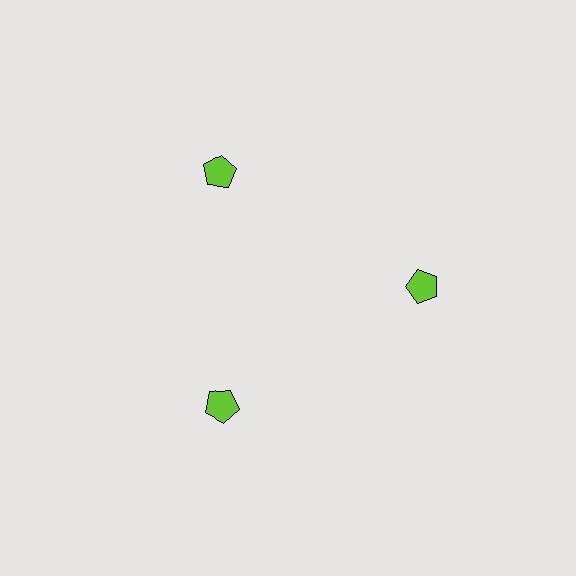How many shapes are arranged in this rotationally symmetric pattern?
There are 3 shapes, arranged in 3 groups of 1.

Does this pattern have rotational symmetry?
Yes, this pattern has 3-fold rotational symmetry. It looks the same after rotating 120 degrees around the center.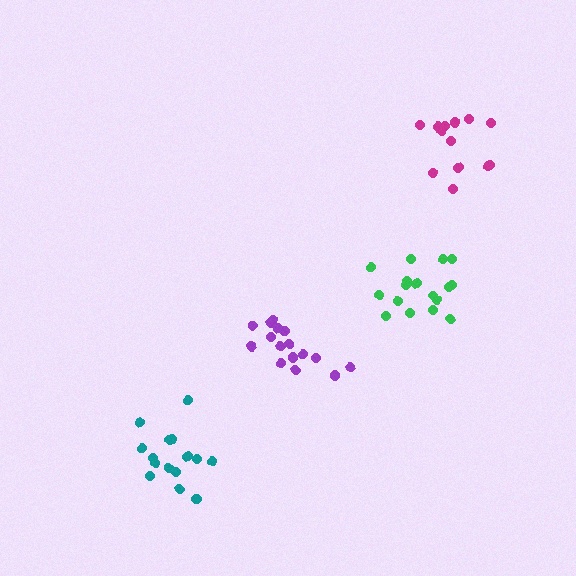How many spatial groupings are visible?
There are 4 spatial groupings.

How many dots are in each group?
Group 1: 17 dots, Group 2: 13 dots, Group 3: 16 dots, Group 4: 16 dots (62 total).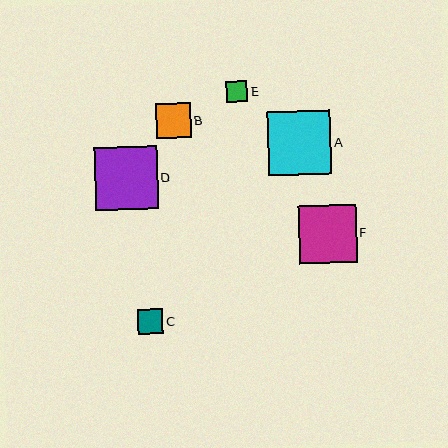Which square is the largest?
Square A is the largest with a size of approximately 64 pixels.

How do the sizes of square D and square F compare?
Square D and square F are approximately the same size.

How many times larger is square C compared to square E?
Square C is approximately 1.2 times the size of square E.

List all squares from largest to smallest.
From largest to smallest: A, D, F, B, C, E.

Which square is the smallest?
Square E is the smallest with a size of approximately 21 pixels.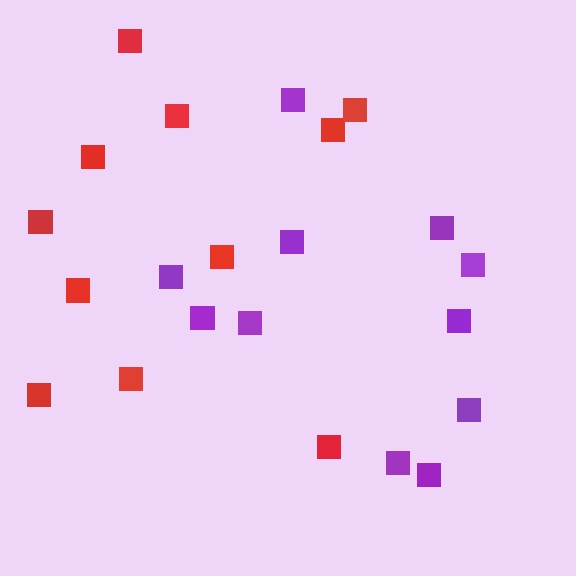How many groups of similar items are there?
There are 2 groups: one group of purple squares (11) and one group of red squares (11).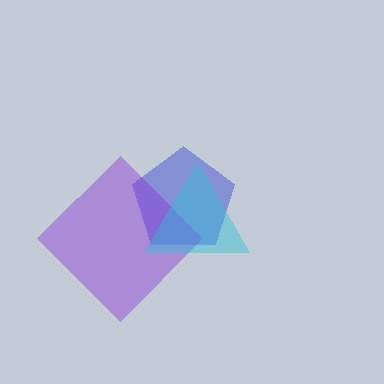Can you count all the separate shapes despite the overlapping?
Yes, there are 3 separate shapes.